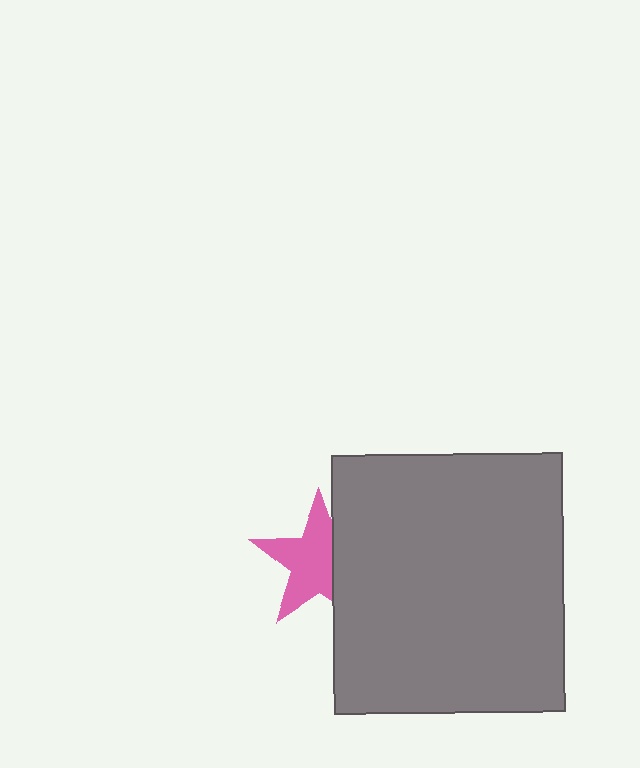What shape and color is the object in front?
The object in front is a gray rectangle.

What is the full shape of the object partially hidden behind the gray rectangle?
The partially hidden object is a pink star.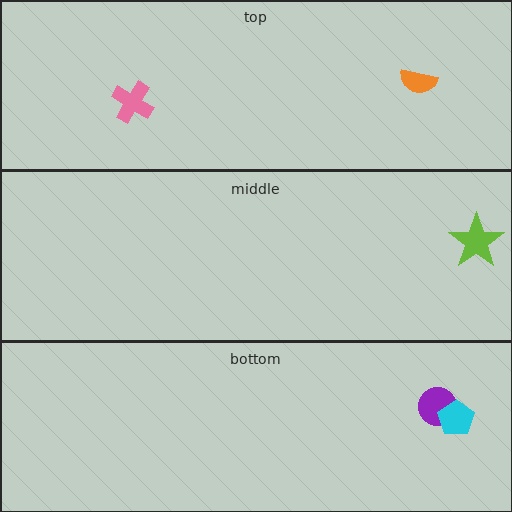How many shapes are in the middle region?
1.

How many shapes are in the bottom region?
2.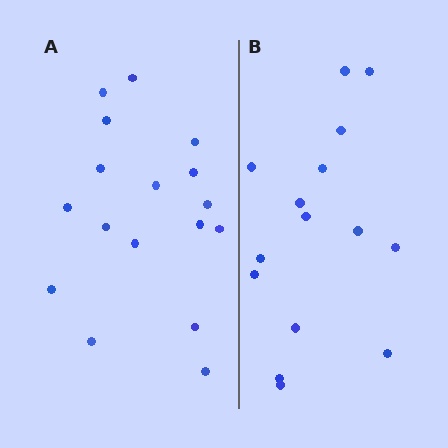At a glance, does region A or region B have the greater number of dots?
Region A (the left region) has more dots.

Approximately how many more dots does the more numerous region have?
Region A has just a few more — roughly 2 or 3 more dots than region B.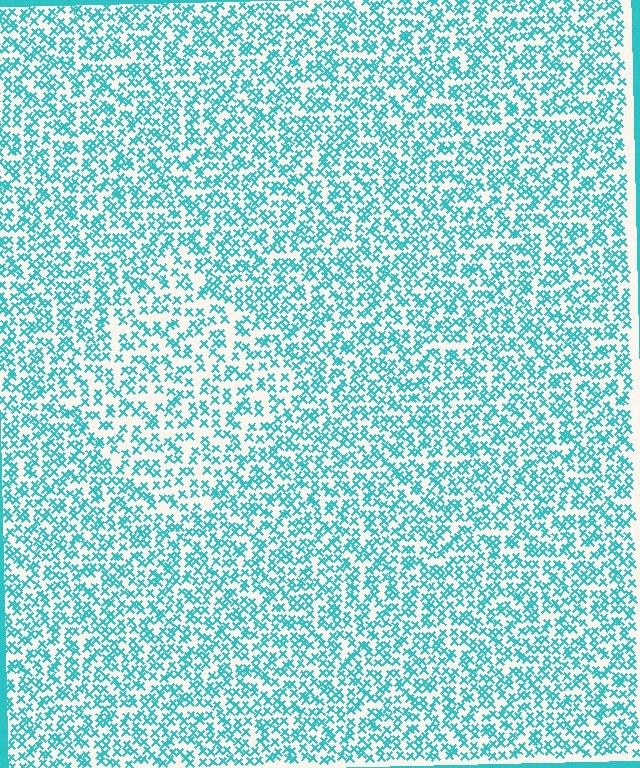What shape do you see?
I see a diamond.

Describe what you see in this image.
The image contains small cyan elements arranged at two different densities. A diamond-shaped region is visible where the elements are less densely packed than the surrounding area.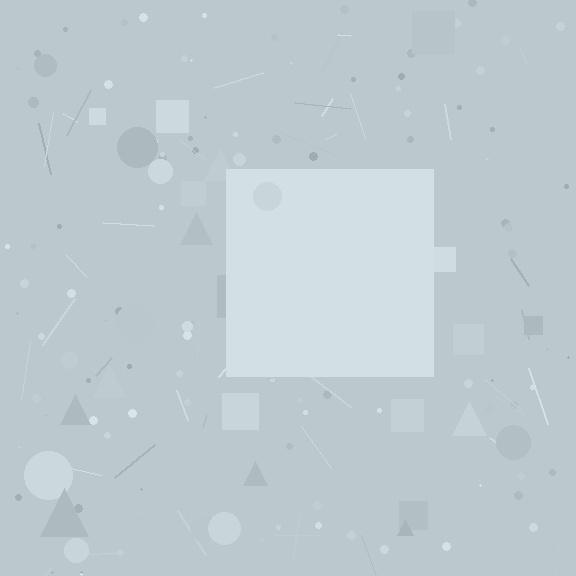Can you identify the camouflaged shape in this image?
The camouflaged shape is a square.